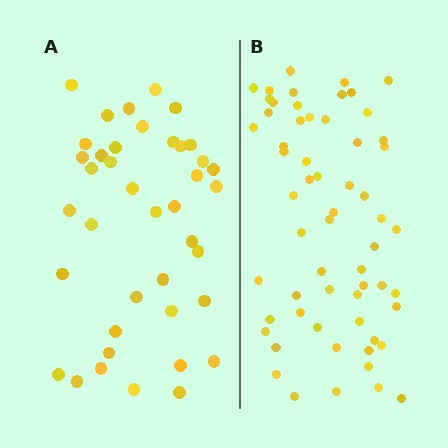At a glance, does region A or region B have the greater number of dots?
Region B (the right region) has more dots.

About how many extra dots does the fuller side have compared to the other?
Region B has approximately 20 more dots than region A.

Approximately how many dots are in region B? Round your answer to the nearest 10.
About 60 dots.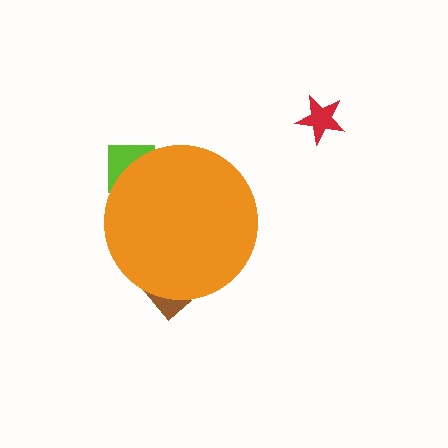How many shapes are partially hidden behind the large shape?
2 shapes are partially hidden.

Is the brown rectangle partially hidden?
Yes, the brown rectangle is partially hidden behind the orange circle.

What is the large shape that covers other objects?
An orange circle.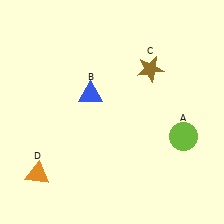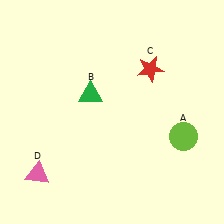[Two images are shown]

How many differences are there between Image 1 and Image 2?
There are 3 differences between the two images.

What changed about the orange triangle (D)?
In Image 1, D is orange. In Image 2, it changed to pink.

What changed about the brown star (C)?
In Image 1, C is brown. In Image 2, it changed to red.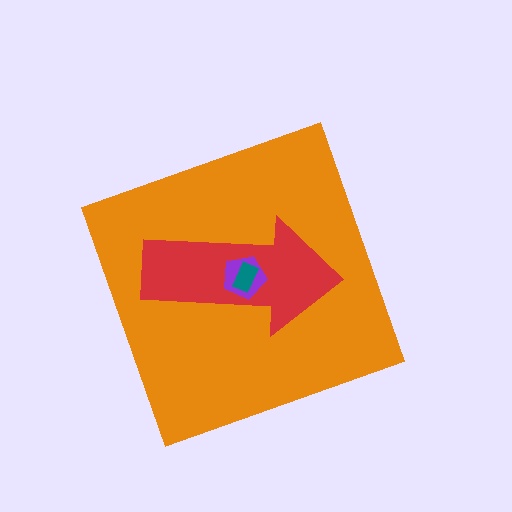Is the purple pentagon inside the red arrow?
Yes.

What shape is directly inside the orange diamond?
The red arrow.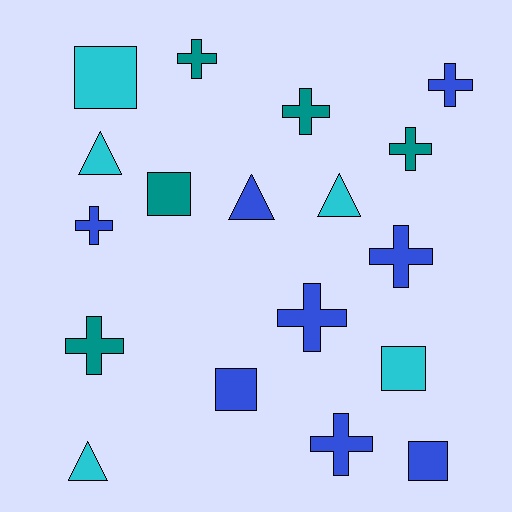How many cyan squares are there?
There are 2 cyan squares.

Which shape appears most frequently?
Cross, with 9 objects.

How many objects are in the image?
There are 18 objects.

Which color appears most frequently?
Blue, with 8 objects.